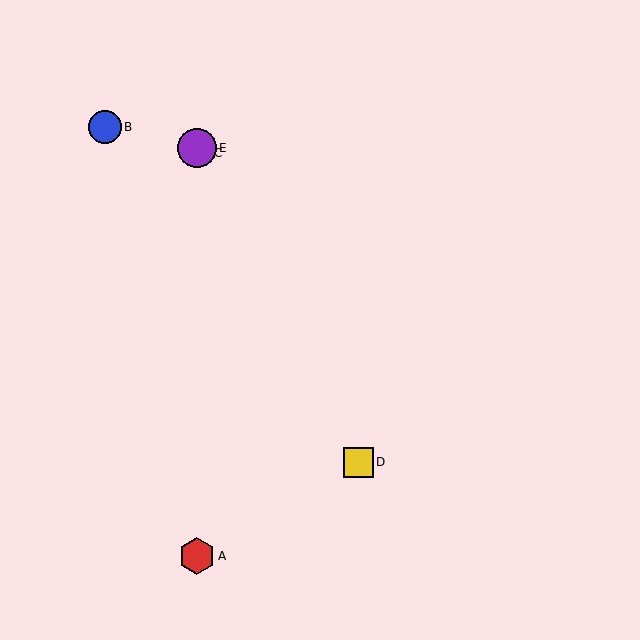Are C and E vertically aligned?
Yes, both are at x≈197.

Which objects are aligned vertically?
Objects A, C, E are aligned vertically.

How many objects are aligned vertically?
3 objects (A, C, E) are aligned vertically.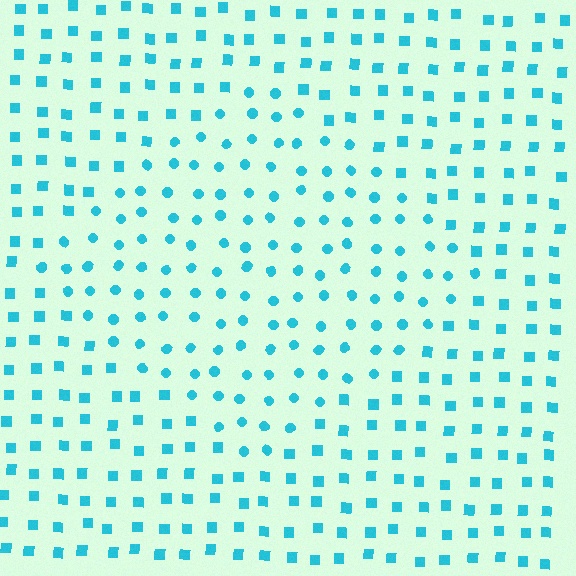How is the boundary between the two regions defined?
The boundary is defined by a change in element shape: circles inside vs. squares outside. All elements share the same color and spacing.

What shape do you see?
I see a diamond.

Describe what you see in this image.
The image is filled with small cyan elements arranged in a uniform grid. A diamond-shaped region contains circles, while the surrounding area contains squares. The boundary is defined purely by the change in element shape.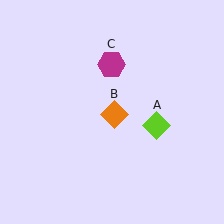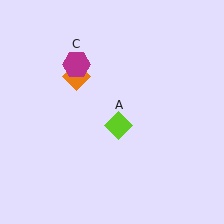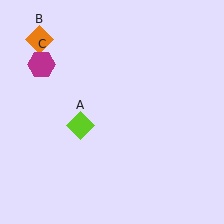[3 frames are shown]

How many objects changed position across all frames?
3 objects changed position: lime diamond (object A), orange diamond (object B), magenta hexagon (object C).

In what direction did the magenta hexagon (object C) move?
The magenta hexagon (object C) moved left.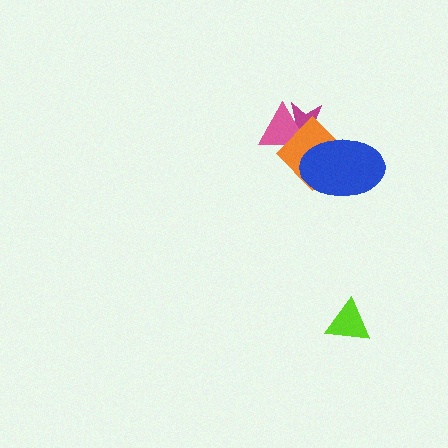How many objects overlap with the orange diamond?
3 objects overlap with the orange diamond.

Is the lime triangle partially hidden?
No, no other shape covers it.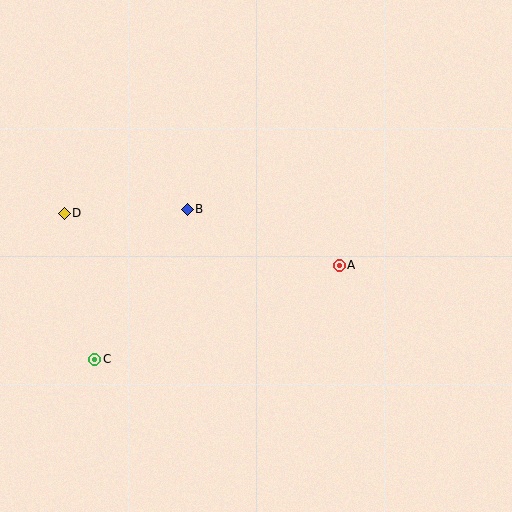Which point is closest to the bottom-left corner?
Point C is closest to the bottom-left corner.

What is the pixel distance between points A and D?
The distance between A and D is 280 pixels.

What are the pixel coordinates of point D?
Point D is at (64, 213).